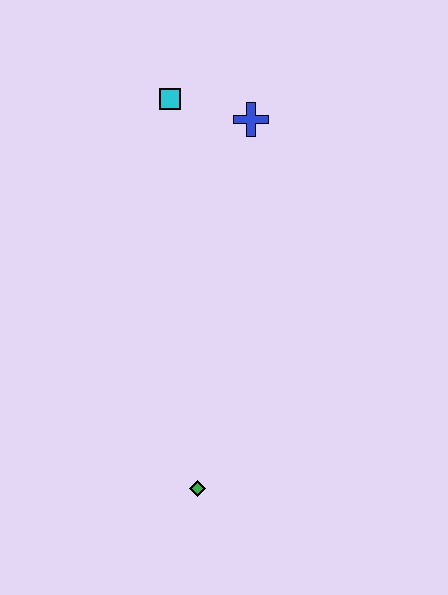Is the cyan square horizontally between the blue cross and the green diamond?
No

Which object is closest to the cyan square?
The blue cross is closest to the cyan square.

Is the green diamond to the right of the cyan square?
Yes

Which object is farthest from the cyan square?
The green diamond is farthest from the cyan square.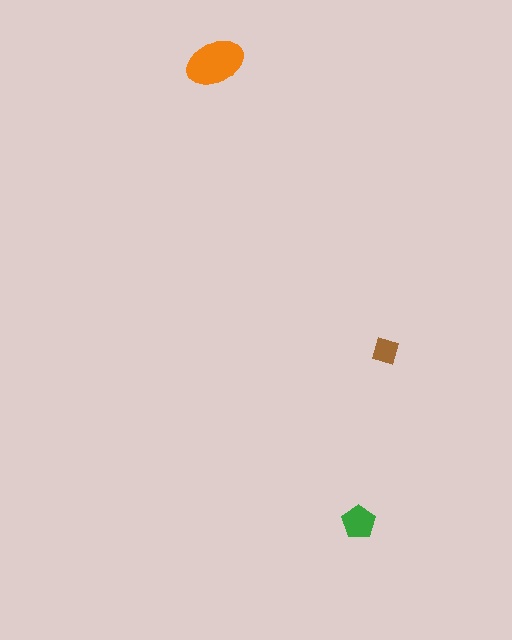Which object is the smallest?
The brown diamond.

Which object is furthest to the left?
The orange ellipse is leftmost.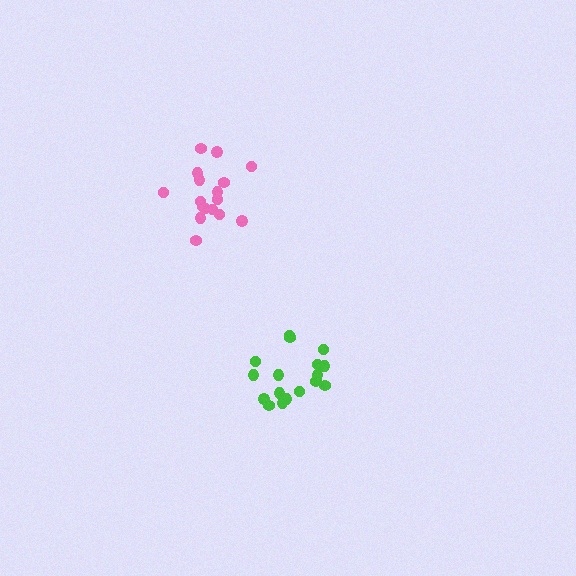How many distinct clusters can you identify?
There are 2 distinct clusters.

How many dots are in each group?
Group 1: 17 dots, Group 2: 17 dots (34 total).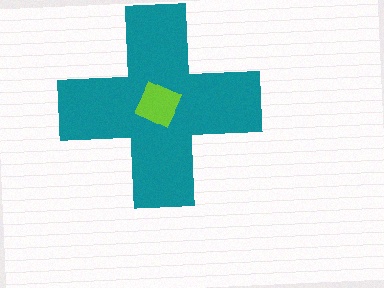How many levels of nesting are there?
2.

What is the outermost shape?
The teal cross.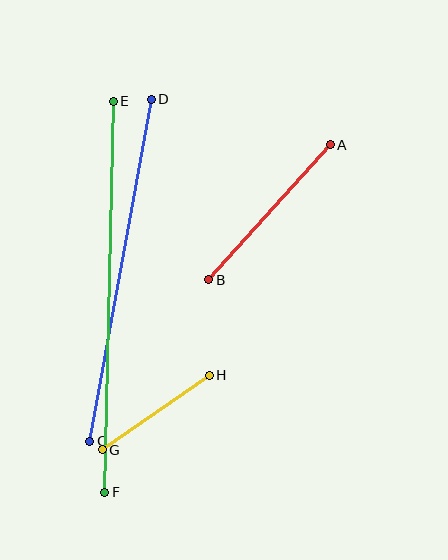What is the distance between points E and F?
The distance is approximately 391 pixels.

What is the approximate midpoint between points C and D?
The midpoint is at approximately (120, 270) pixels.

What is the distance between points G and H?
The distance is approximately 131 pixels.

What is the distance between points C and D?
The distance is approximately 347 pixels.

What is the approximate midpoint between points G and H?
The midpoint is at approximately (156, 413) pixels.